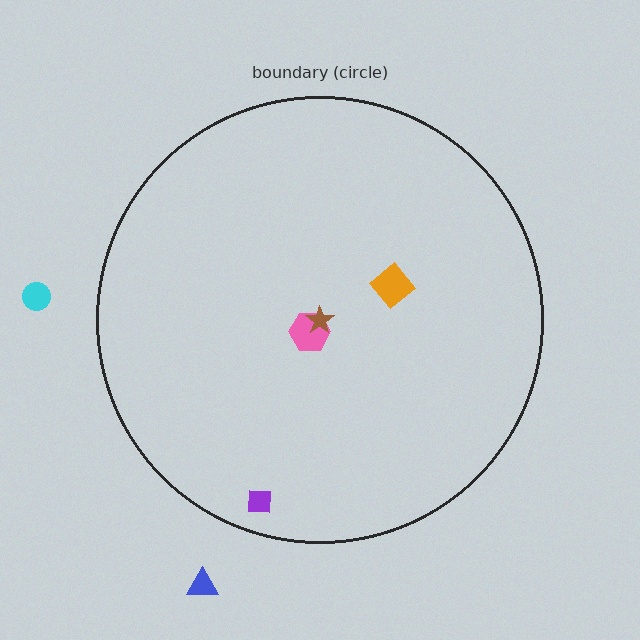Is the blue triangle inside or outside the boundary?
Outside.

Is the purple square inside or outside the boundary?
Inside.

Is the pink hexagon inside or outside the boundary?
Inside.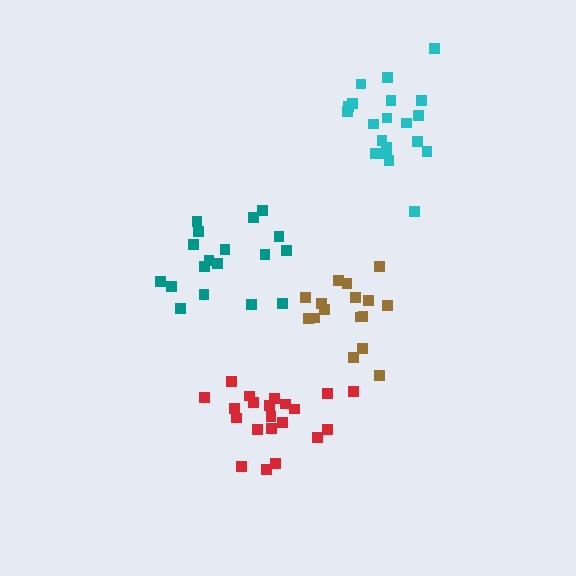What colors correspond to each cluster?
The clusters are colored: teal, red, cyan, brown.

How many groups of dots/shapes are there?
There are 4 groups.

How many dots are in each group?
Group 1: 18 dots, Group 2: 21 dots, Group 3: 21 dots, Group 4: 16 dots (76 total).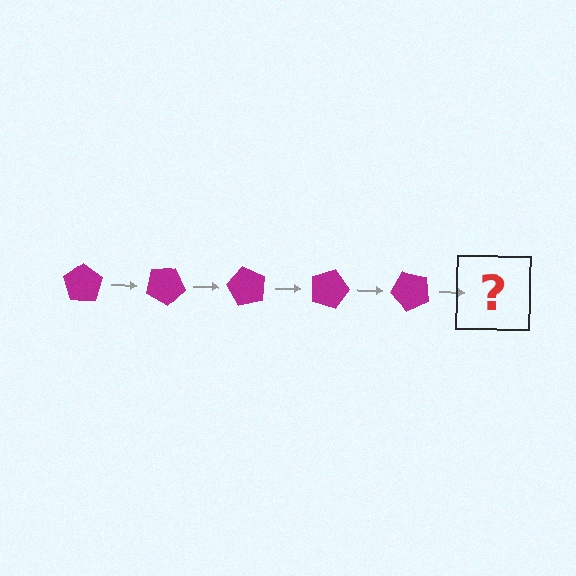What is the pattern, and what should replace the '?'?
The pattern is that the pentagon rotates 30 degrees each step. The '?' should be a magenta pentagon rotated 150 degrees.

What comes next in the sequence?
The next element should be a magenta pentagon rotated 150 degrees.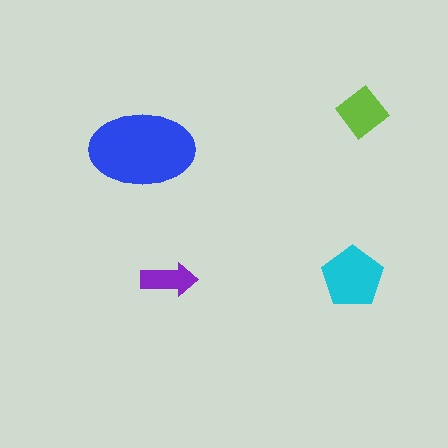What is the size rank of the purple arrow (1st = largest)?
4th.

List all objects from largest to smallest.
The blue ellipse, the cyan pentagon, the lime diamond, the purple arrow.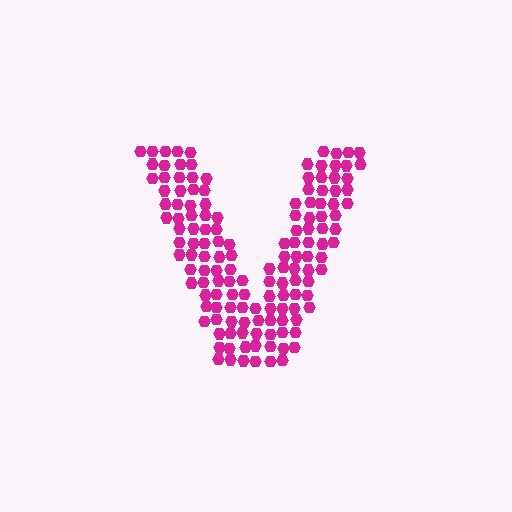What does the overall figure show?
The overall figure shows the letter V.